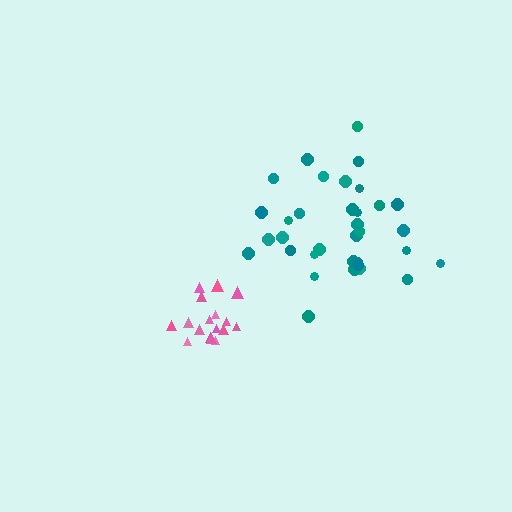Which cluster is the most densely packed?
Pink.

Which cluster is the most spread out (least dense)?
Teal.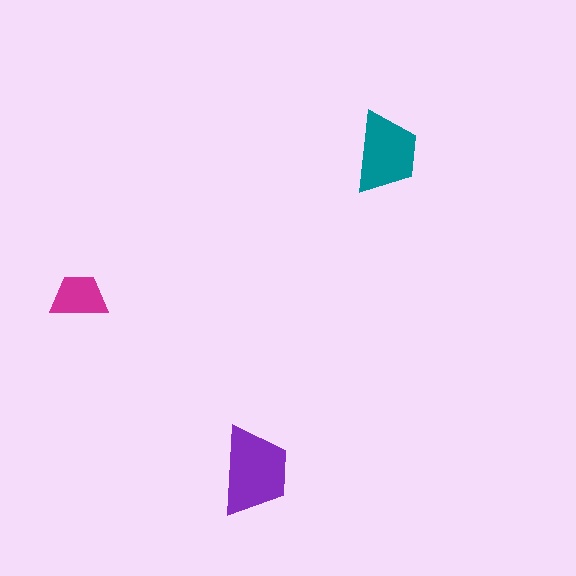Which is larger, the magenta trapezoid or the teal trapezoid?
The teal one.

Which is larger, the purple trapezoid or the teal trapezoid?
The purple one.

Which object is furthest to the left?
The magenta trapezoid is leftmost.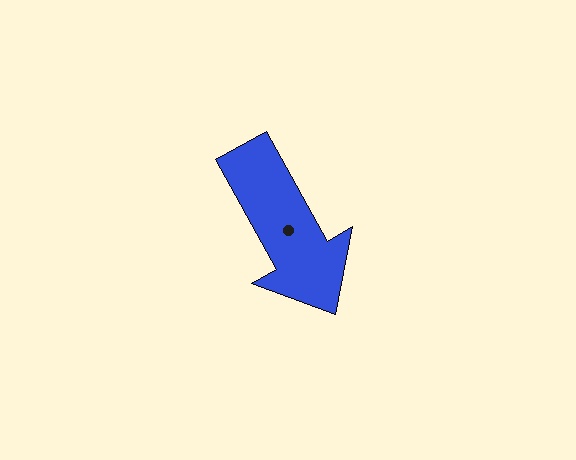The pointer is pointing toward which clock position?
Roughly 5 o'clock.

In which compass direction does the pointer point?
Southeast.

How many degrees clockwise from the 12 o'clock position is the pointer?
Approximately 151 degrees.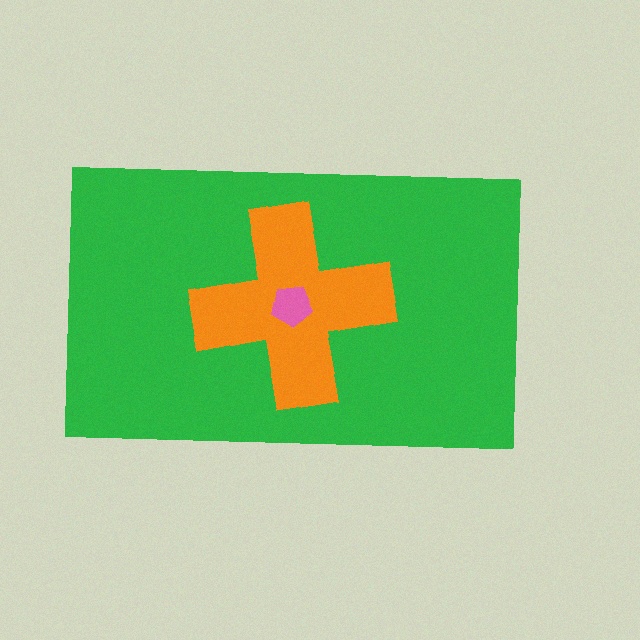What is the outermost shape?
The green rectangle.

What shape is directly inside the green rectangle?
The orange cross.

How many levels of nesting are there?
3.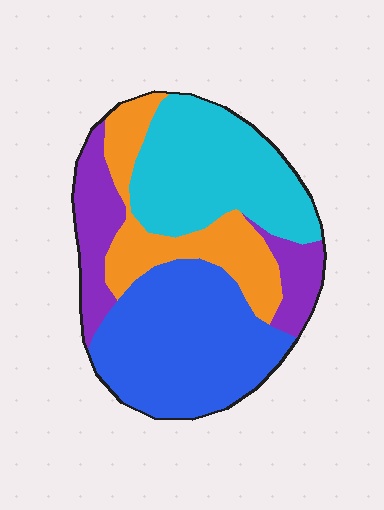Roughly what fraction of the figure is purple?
Purple takes up less than a quarter of the figure.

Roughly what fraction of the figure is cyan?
Cyan covers roughly 30% of the figure.